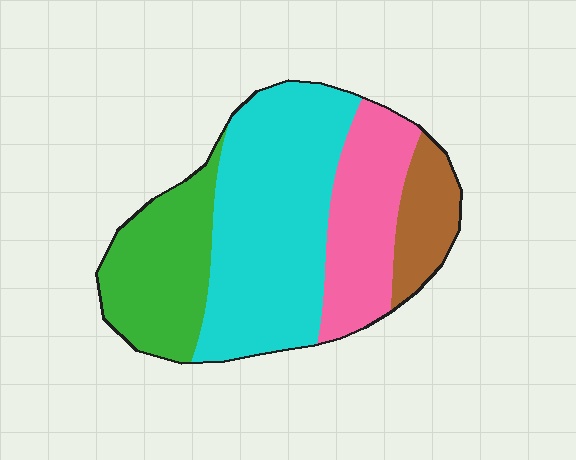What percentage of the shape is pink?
Pink takes up about one fifth (1/5) of the shape.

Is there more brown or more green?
Green.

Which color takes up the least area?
Brown, at roughly 10%.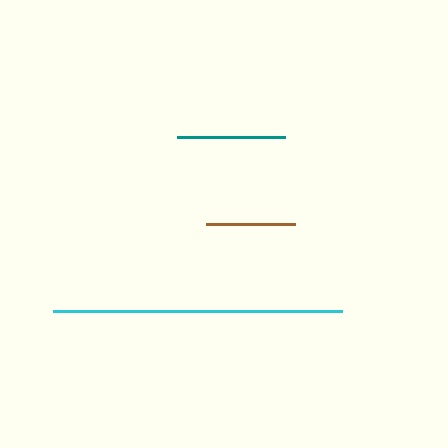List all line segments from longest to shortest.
From longest to shortest: cyan, teal, brown.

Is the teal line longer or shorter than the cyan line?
The cyan line is longer than the teal line.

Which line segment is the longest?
The cyan line is the longest at approximately 290 pixels.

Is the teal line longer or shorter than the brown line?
The teal line is longer than the brown line.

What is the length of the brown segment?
The brown segment is approximately 89 pixels long.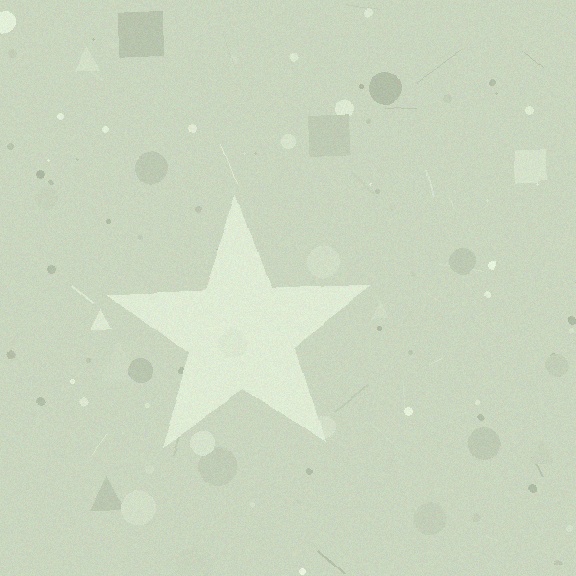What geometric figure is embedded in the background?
A star is embedded in the background.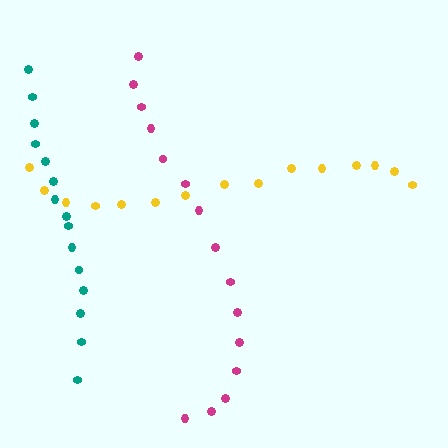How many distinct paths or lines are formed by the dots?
There are 3 distinct paths.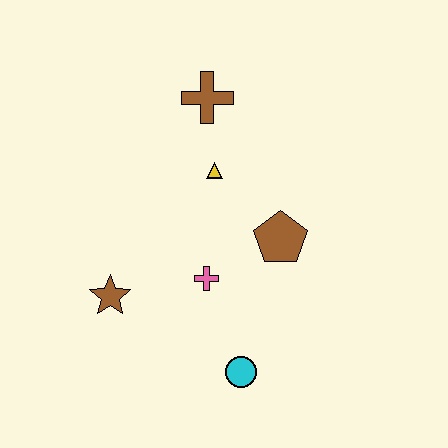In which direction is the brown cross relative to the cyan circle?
The brown cross is above the cyan circle.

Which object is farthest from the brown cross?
The cyan circle is farthest from the brown cross.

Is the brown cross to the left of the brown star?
No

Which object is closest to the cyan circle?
The pink cross is closest to the cyan circle.